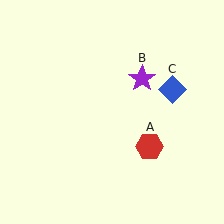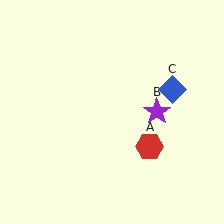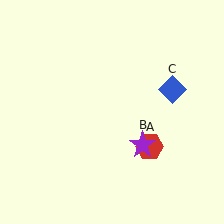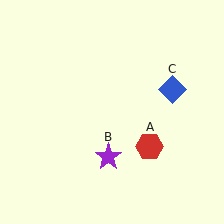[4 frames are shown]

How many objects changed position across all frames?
1 object changed position: purple star (object B).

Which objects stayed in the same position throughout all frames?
Red hexagon (object A) and blue diamond (object C) remained stationary.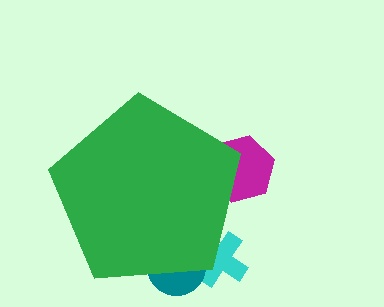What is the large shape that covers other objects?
A green pentagon.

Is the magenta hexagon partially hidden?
Yes, the magenta hexagon is partially hidden behind the green pentagon.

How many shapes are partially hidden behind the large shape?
3 shapes are partially hidden.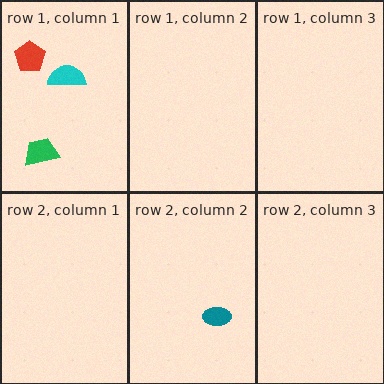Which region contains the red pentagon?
The row 1, column 1 region.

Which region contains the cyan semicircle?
The row 1, column 1 region.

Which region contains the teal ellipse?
The row 2, column 2 region.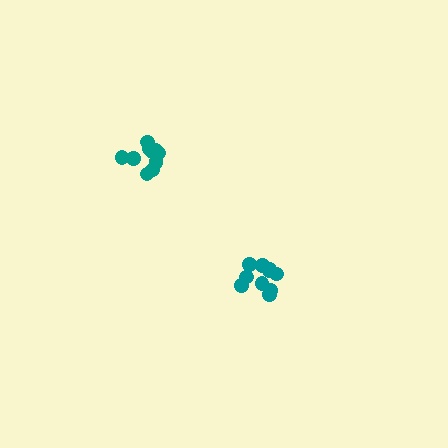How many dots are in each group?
Group 1: 12 dots, Group 2: 10 dots (22 total).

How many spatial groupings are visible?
There are 2 spatial groupings.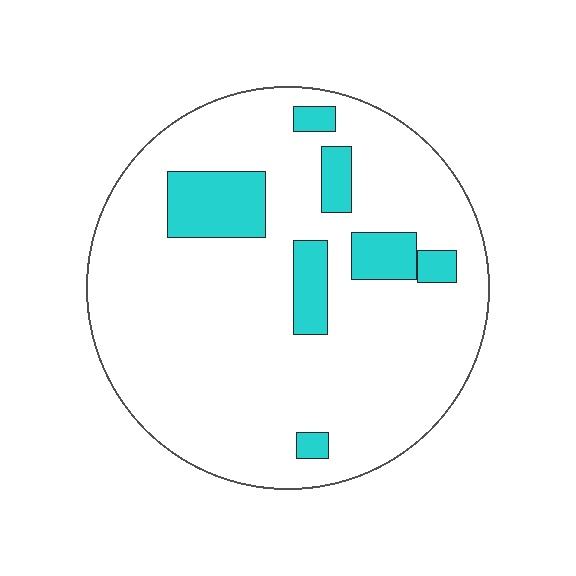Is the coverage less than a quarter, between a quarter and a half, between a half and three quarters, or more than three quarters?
Less than a quarter.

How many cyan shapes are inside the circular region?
7.